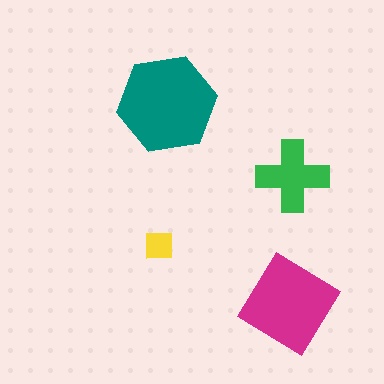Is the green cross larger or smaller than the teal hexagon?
Smaller.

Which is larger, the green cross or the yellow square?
The green cross.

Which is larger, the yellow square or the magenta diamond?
The magenta diamond.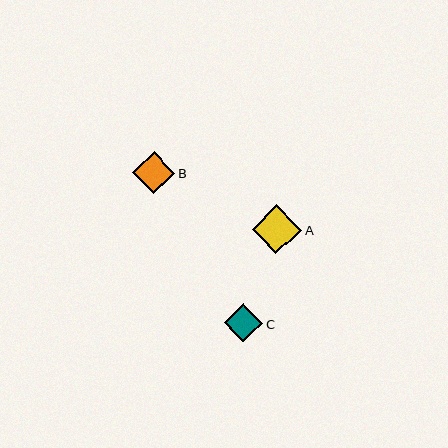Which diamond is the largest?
Diamond A is the largest with a size of approximately 49 pixels.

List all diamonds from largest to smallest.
From largest to smallest: A, B, C.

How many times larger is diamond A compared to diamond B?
Diamond A is approximately 1.2 times the size of diamond B.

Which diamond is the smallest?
Diamond C is the smallest with a size of approximately 38 pixels.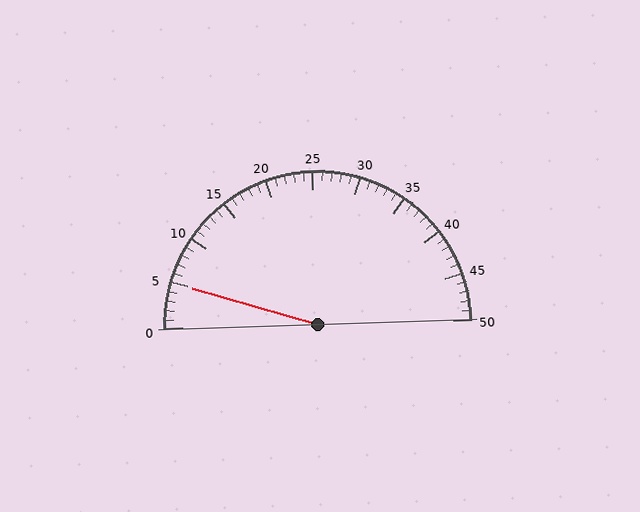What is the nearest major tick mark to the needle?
The nearest major tick mark is 5.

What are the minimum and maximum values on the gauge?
The gauge ranges from 0 to 50.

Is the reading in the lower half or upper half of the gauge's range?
The reading is in the lower half of the range (0 to 50).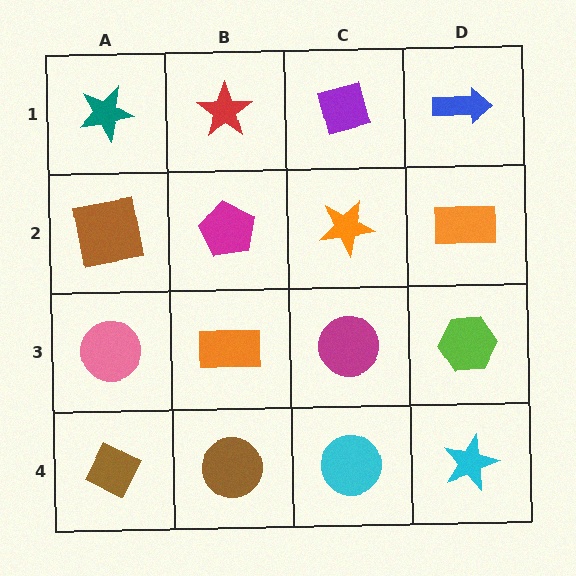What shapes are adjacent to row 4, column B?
An orange rectangle (row 3, column B), a brown diamond (row 4, column A), a cyan circle (row 4, column C).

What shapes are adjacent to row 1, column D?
An orange rectangle (row 2, column D), a purple square (row 1, column C).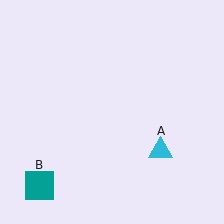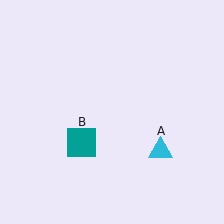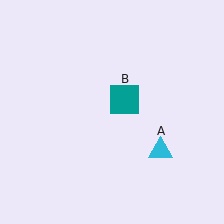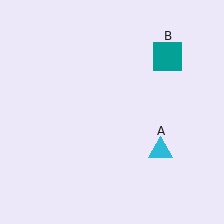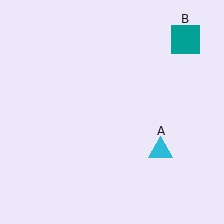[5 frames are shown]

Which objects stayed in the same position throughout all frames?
Cyan triangle (object A) remained stationary.